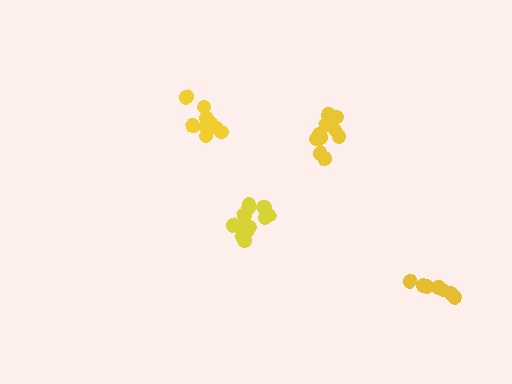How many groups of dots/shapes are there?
There are 4 groups.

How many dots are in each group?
Group 1: 10 dots, Group 2: 14 dots, Group 3: 8 dots, Group 4: 10 dots (42 total).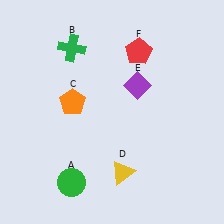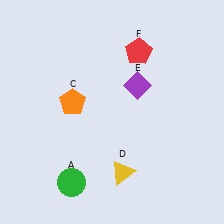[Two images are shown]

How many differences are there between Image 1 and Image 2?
There is 1 difference between the two images.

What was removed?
The green cross (B) was removed in Image 2.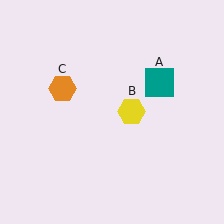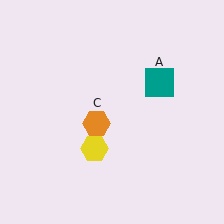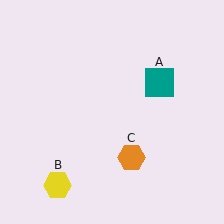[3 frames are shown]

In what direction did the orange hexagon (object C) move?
The orange hexagon (object C) moved down and to the right.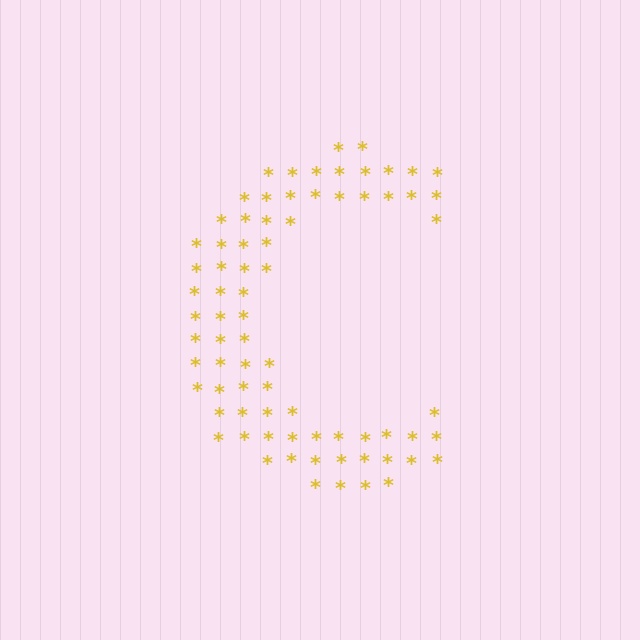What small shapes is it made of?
It is made of small asterisks.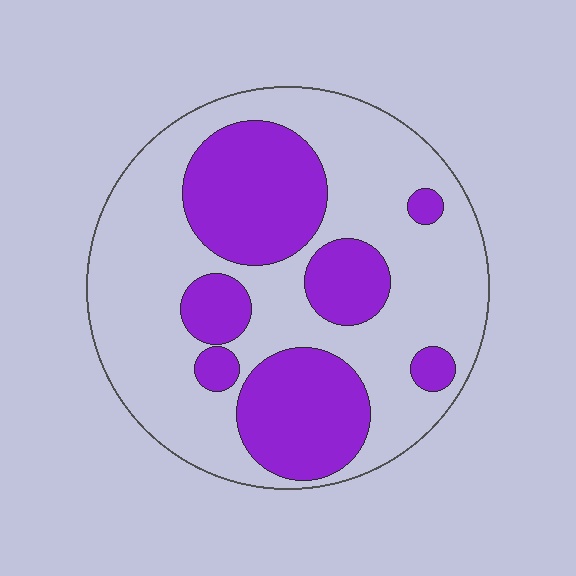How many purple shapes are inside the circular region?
7.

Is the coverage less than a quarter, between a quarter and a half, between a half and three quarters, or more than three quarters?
Between a quarter and a half.